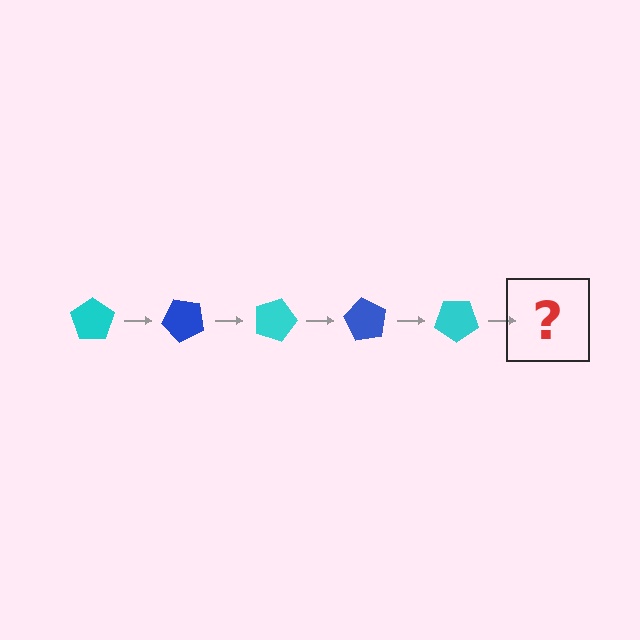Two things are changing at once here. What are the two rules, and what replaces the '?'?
The two rules are that it rotates 45 degrees each step and the color cycles through cyan and blue. The '?' should be a blue pentagon, rotated 225 degrees from the start.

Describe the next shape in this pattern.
It should be a blue pentagon, rotated 225 degrees from the start.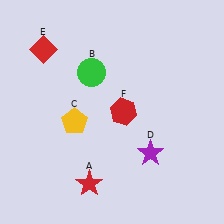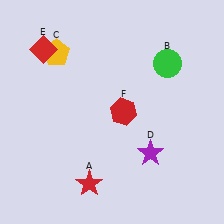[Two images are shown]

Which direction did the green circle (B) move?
The green circle (B) moved right.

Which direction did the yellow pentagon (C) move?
The yellow pentagon (C) moved up.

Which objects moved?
The objects that moved are: the green circle (B), the yellow pentagon (C).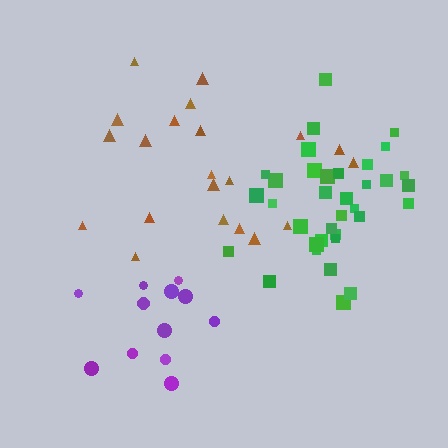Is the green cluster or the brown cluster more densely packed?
Green.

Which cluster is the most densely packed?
Green.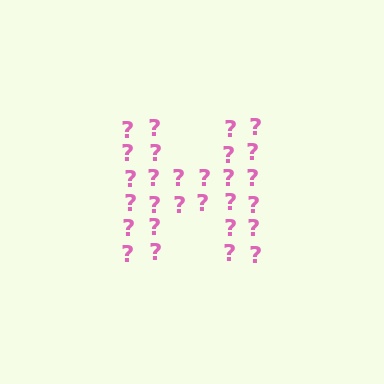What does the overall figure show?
The overall figure shows the letter H.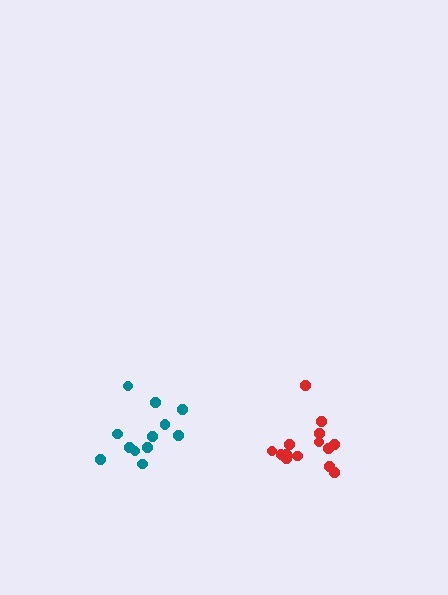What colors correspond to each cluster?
The clusters are colored: red, teal.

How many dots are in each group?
Group 1: 14 dots, Group 2: 12 dots (26 total).